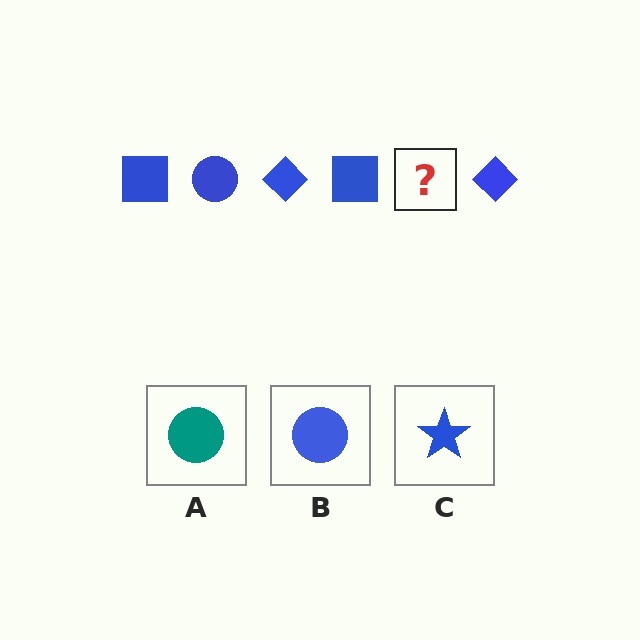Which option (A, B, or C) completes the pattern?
B.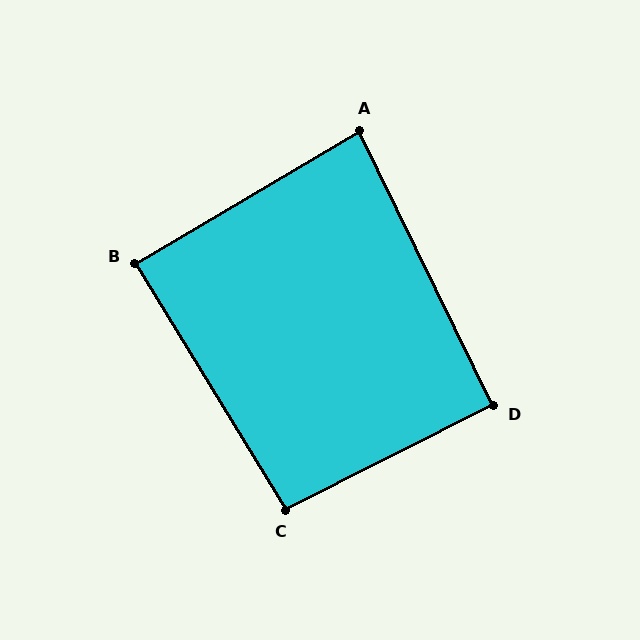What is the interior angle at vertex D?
Approximately 91 degrees (approximately right).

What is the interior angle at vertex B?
Approximately 89 degrees (approximately right).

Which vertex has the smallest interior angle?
A, at approximately 86 degrees.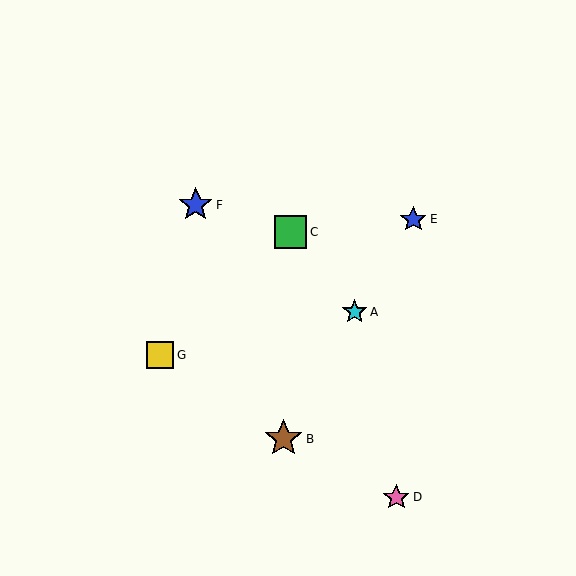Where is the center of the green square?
The center of the green square is at (290, 232).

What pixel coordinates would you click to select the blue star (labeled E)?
Click at (413, 219) to select the blue star E.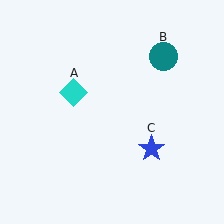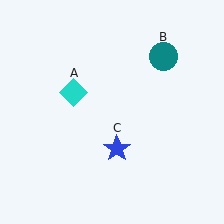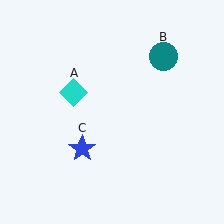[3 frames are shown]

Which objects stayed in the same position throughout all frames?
Cyan diamond (object A) and teal circle (object B) remained stationary.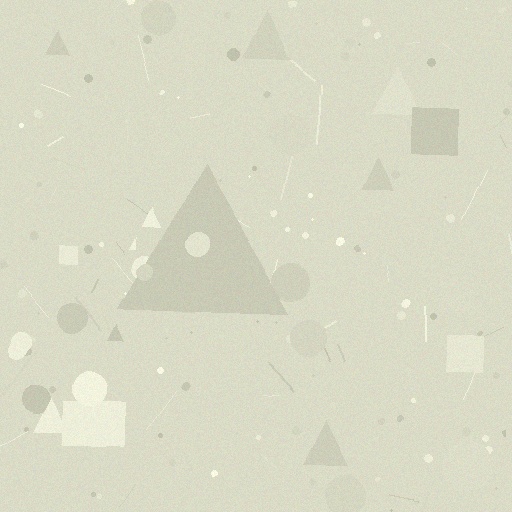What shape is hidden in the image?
A triangle is hidden in the image.